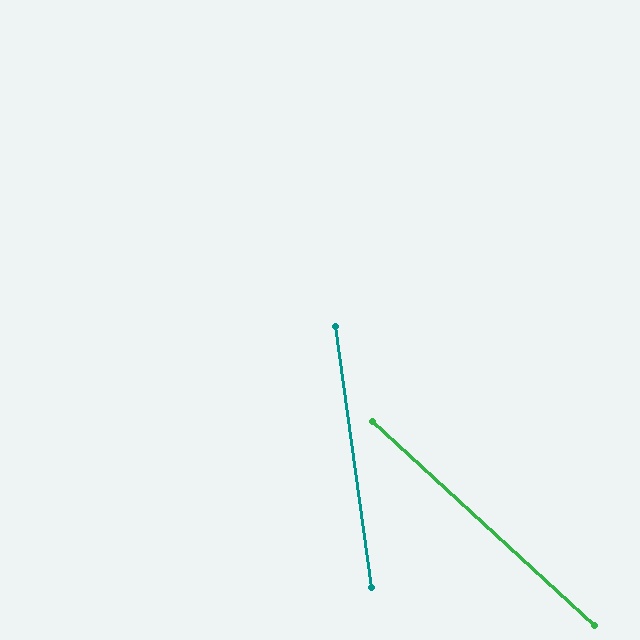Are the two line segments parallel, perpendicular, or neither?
Neither parallel nor perpendicular — they differ by about 40°.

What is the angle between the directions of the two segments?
Approximately 40 degrees.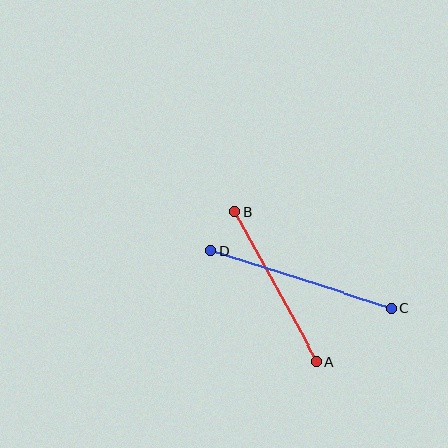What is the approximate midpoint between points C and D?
The midpoint is at approximately (301, 279) pixels.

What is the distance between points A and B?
The distance is approximately 171 pixels.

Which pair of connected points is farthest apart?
Points C and D are farthest apart.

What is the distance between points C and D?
The distance is approximately 189 pixels.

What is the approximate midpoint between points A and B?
The midpoint is at approximately (276, 287) pixels.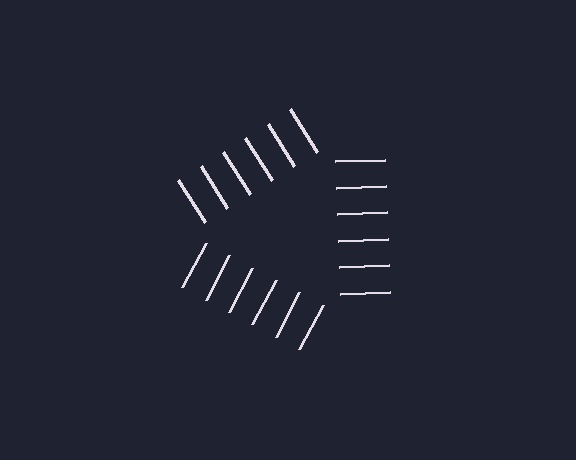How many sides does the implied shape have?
3 sides — the line-ends trace a triangle.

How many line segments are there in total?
18 — 6 along each of the 3 edges.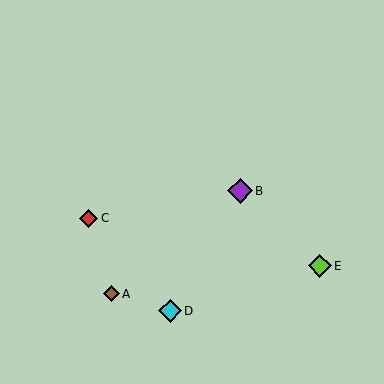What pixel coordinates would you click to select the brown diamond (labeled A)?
Click at (111, 294) to select the brown diamond A.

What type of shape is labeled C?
Shape C is a red diamond.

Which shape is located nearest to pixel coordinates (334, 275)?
The lime diamond (labeled E) at (320, 266) is nearest to that location.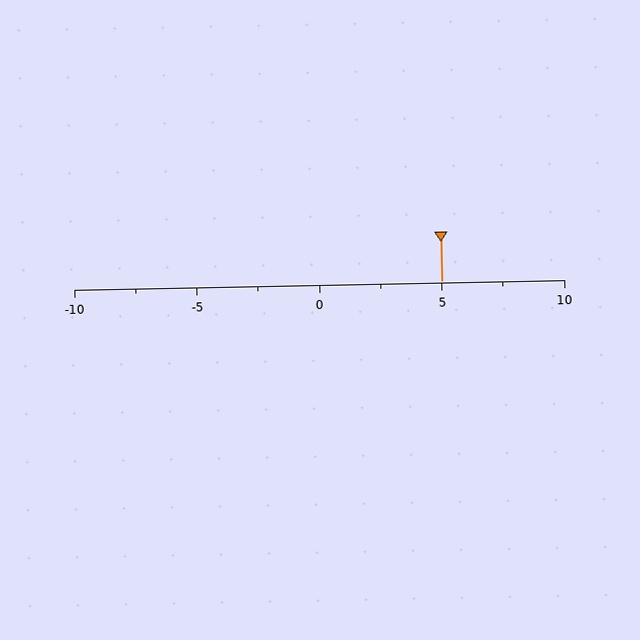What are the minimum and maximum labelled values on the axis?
The axis runs from -10 to 10.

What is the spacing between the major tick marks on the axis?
The major ticks are spaced 5 apart.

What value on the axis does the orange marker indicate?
The marker indicates approximately 5.